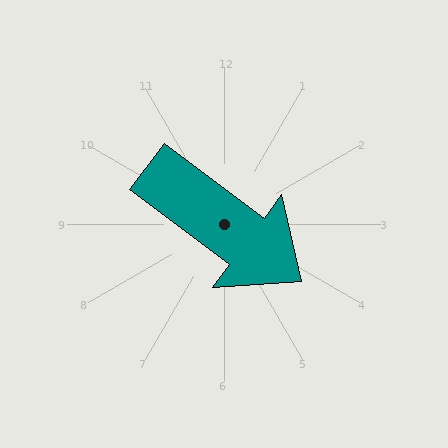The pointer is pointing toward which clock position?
Roughly 4 o'clock.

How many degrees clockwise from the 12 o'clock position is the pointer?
Approximately 127 degrees.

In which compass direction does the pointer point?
Southeast.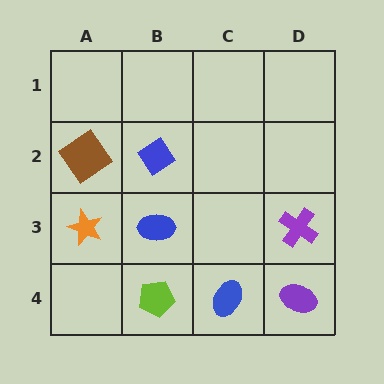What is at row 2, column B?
A blue diamond.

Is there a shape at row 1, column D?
No, that cell is empty.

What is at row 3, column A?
An orange star.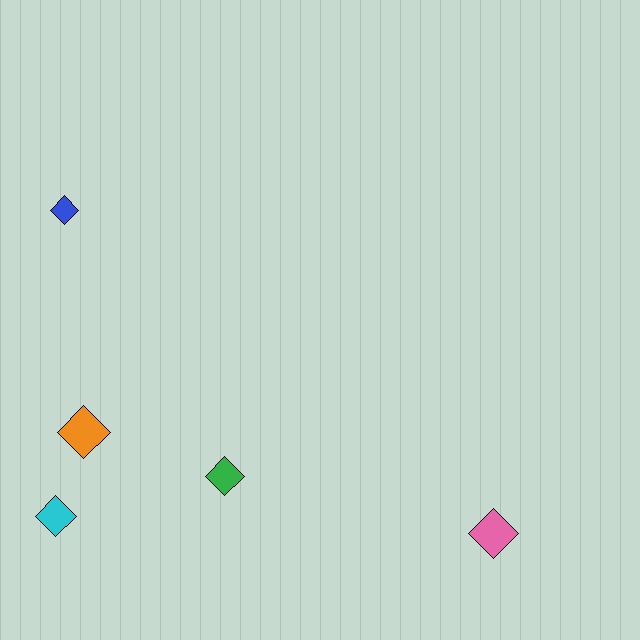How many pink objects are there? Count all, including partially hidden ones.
There is 1 pink object.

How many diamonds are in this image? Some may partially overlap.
There are 5 diamonds.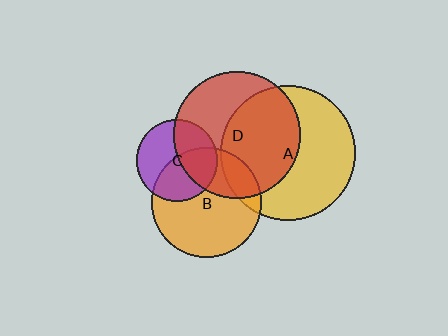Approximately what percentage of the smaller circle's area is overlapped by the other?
Approximately 15%.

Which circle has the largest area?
Circle A (yellow).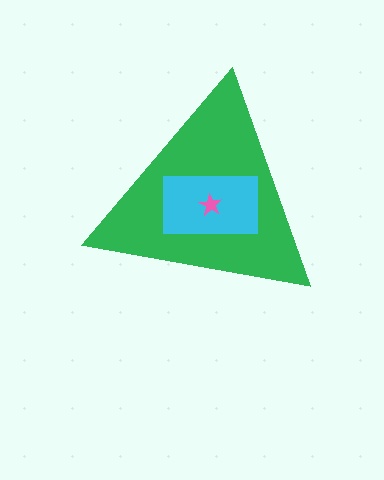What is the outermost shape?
The green triangle.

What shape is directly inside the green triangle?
The cyan rectangle.